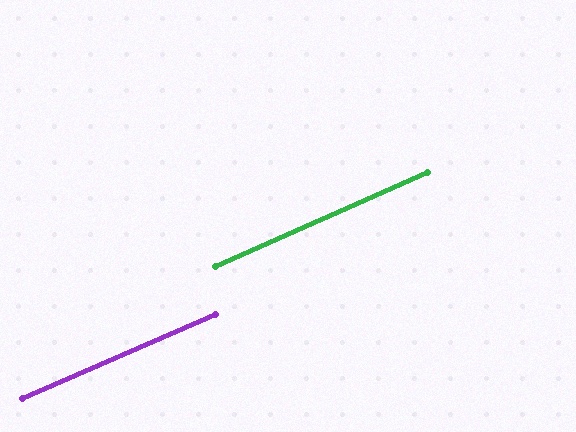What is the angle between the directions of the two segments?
Approximately 1 degree.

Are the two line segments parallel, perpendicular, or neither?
Parallel — their directions differ by only 0.5°.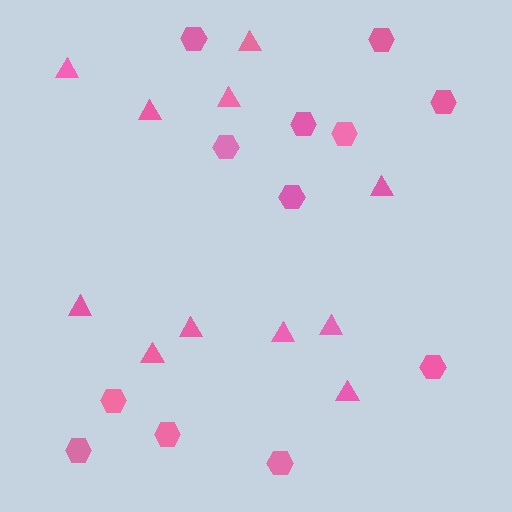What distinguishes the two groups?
There are 2 groups: one group of hexagons (12) and one group of triangles (11).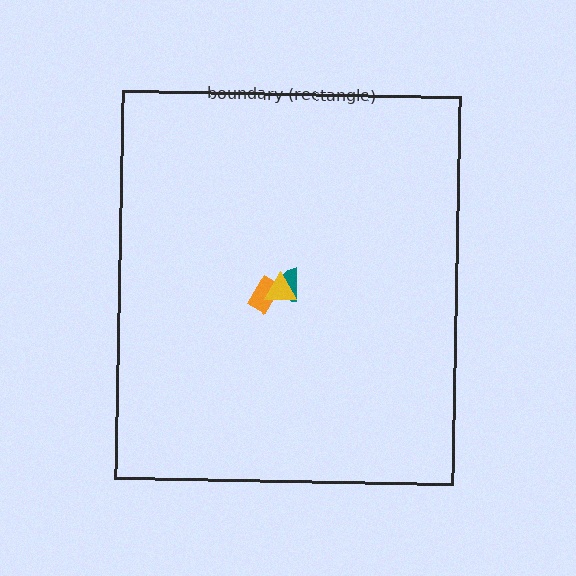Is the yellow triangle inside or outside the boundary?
Inside.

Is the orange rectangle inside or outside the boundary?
Inside.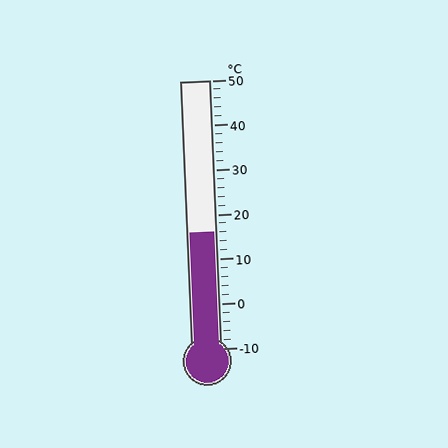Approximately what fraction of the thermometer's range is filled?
The thermometer is filled to approximately 45% of its range.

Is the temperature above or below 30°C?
The temperature is below 30°C.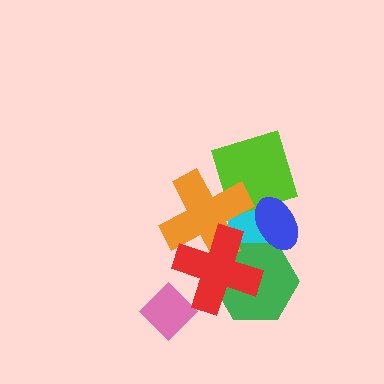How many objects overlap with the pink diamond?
1 object overlaps with the pink diamond.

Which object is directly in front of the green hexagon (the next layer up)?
The blue ellipse is directly in front of the green hexagon.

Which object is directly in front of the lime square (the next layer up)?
The orange cross is directly in front of the lime square.